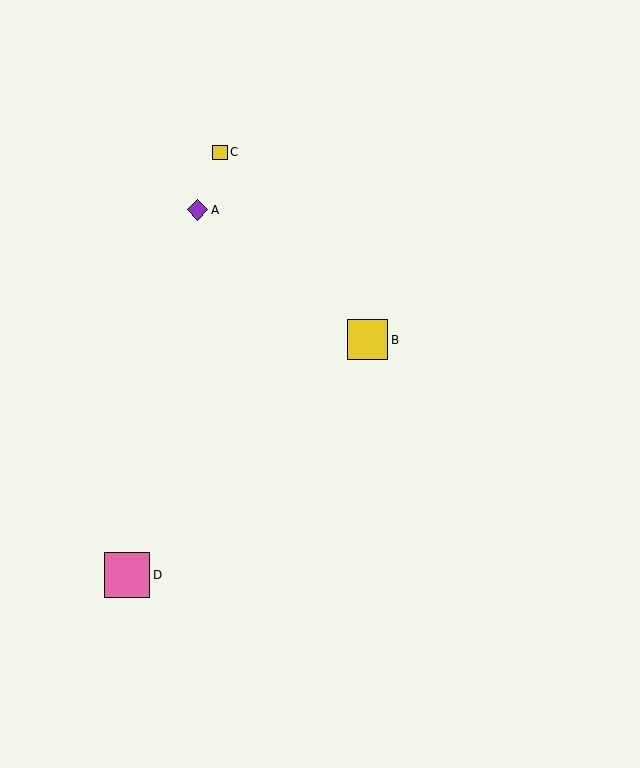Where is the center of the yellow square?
The center of the yellow square is at (367, 340).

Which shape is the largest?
The pink square (labeled D) is the largest.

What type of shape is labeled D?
Shape D is a pink square.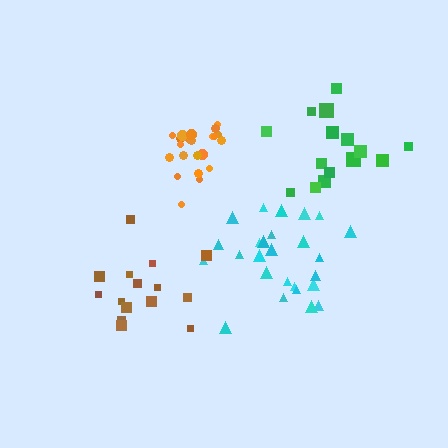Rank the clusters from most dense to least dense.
orange, cyan, brown, green.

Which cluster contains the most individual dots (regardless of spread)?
Cyan (26).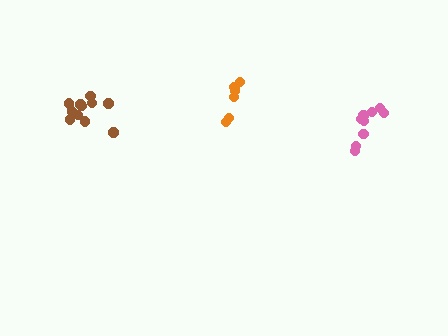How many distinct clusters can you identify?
There are 3 distinct clusters.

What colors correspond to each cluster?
The clusters are colored: pink, brown, orange.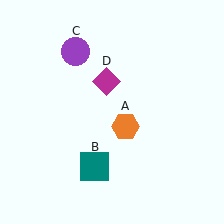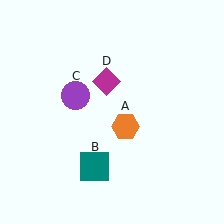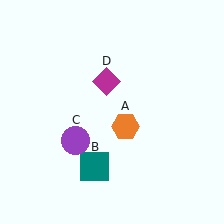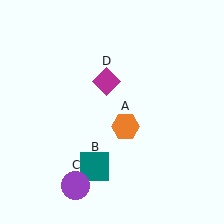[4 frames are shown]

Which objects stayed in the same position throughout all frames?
Orange hexagon (object A) and teal square (object B) and magenta diamond (object D) remained stationary.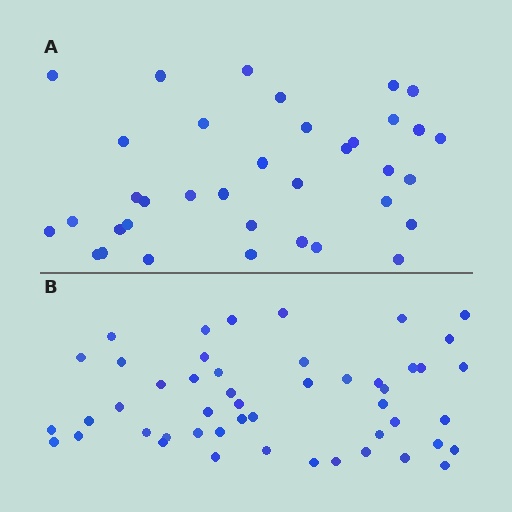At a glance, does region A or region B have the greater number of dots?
Region B (the bottom region) has more dots.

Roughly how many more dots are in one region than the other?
Region B has approximately 15 more dots than region A.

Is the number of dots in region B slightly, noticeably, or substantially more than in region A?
Region B has noticeably more, but not dramatically so. The ratio is roughly 1.4 to 1.